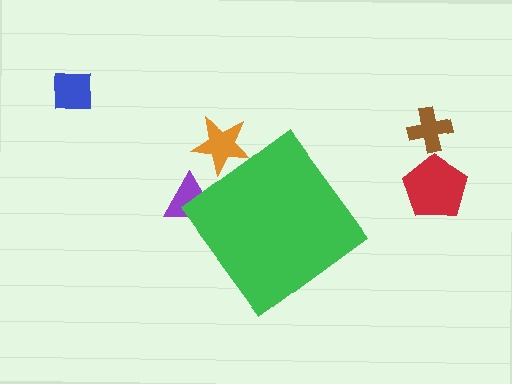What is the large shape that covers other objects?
A green diamond.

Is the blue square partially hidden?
No, the blue square is fully visible.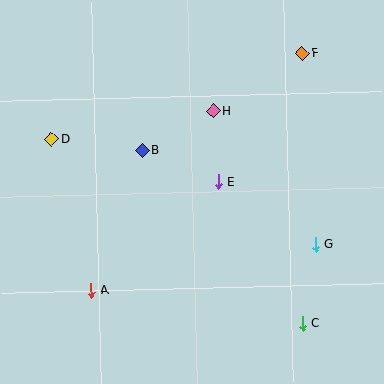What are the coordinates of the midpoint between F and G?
The midpoint between F and G is at (309, 149).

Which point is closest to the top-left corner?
Point D is closest to the top-left corner.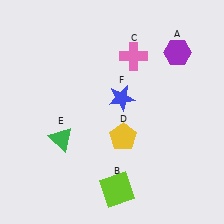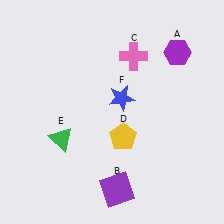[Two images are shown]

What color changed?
The square (B) changed from lime in Image 1 to purple in Image 2.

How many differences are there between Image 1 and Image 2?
There is 1 difference between the two images.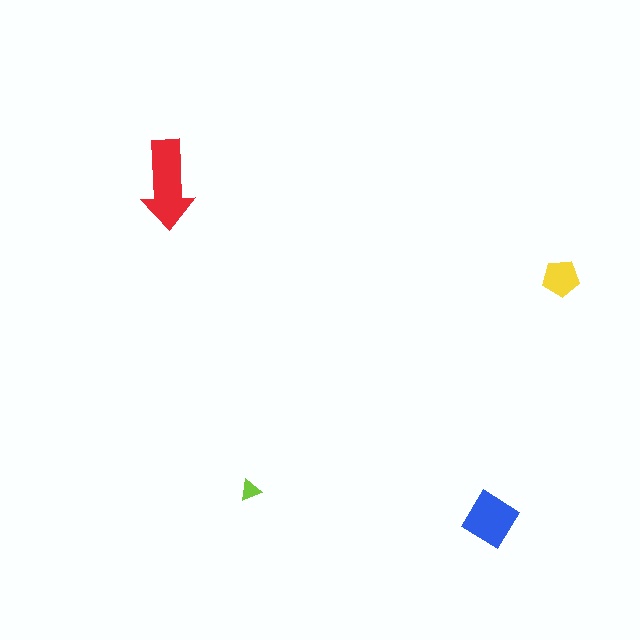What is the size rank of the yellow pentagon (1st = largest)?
3rd.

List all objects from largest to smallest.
The red arrow, the blue diamond, the yellow pentagon, the lime triangle.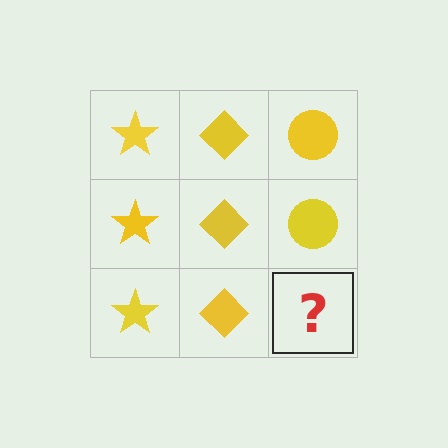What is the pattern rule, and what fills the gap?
The rule is that each column has a consistent shape. The gap should be filled with a yellow circle.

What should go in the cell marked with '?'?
The missing cell should contain a yellow circle.